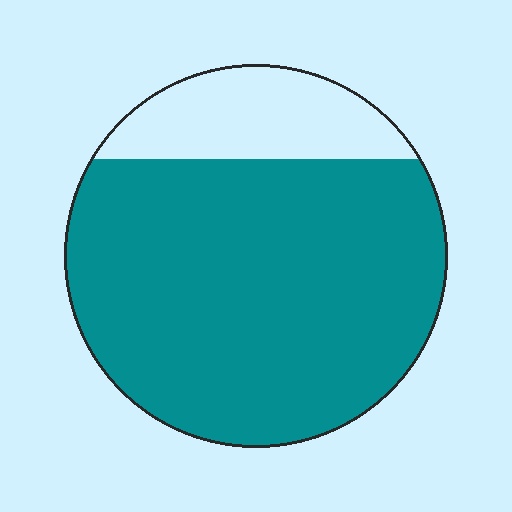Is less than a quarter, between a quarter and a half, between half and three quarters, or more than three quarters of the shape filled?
More than three quarters.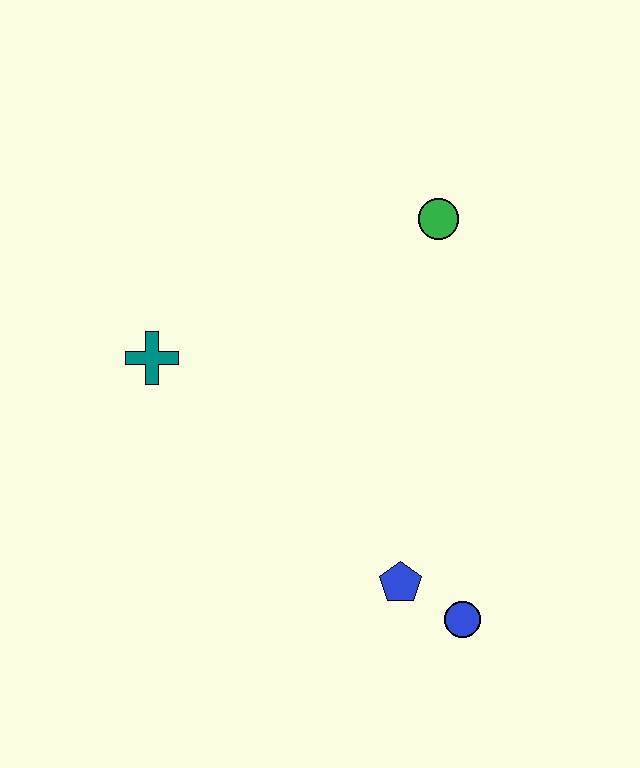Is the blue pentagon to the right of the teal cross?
Yes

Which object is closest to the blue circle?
The blue pentagon is closest to the blue circle.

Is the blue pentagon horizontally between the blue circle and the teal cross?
Yes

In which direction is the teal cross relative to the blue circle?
The teal cross is to the left of the blue circle.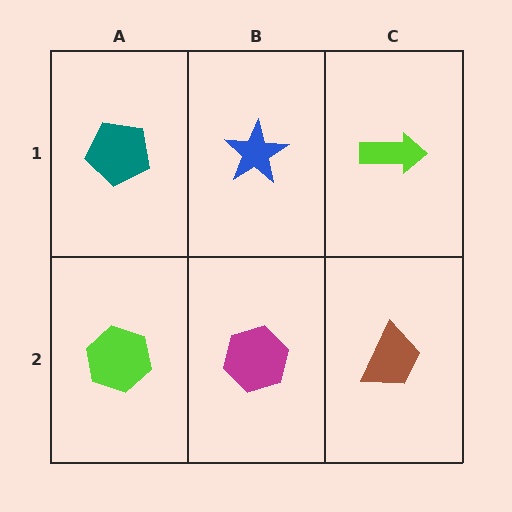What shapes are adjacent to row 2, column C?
A lime arrow (row 1, column C), a magenta hexagon (row 2, column B).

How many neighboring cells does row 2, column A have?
2.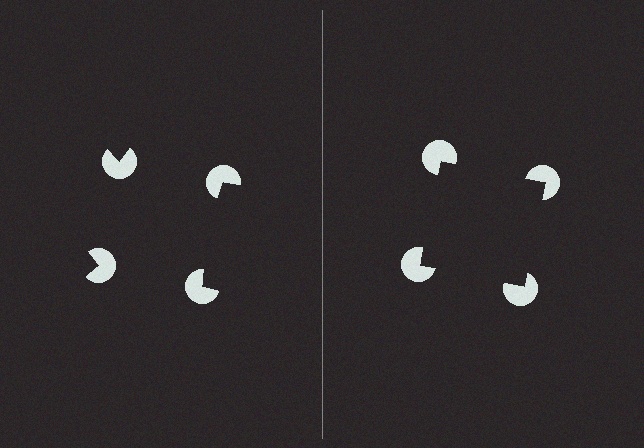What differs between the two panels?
The pac-man discs are positioned identically on both sides; only the wedge orientations differ. On the right they align to a square; on the left they are misaligned.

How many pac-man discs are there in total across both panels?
8 — 4 on each side.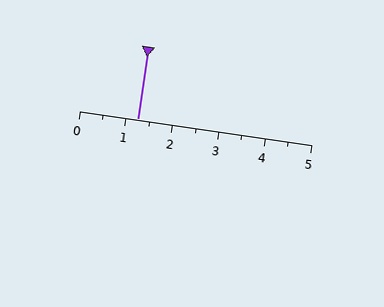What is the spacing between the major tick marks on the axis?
The major ticks are spaced 1 apart.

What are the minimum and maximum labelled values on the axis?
The axis runs from 0 to 5.